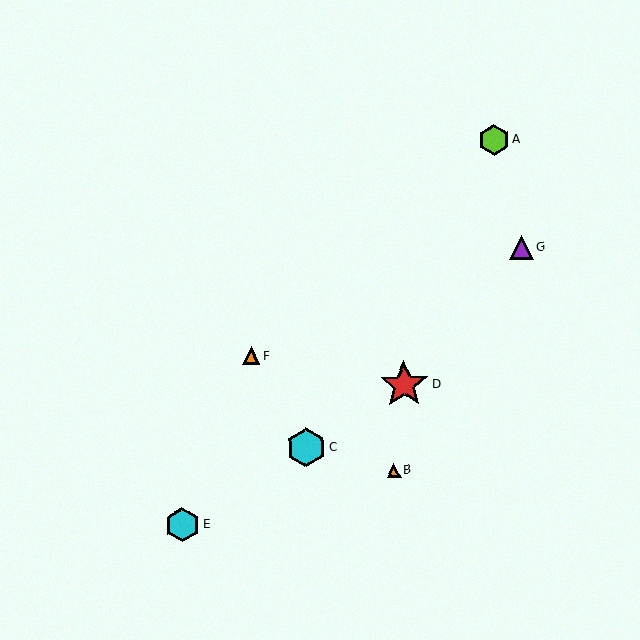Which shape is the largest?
The red star (labeled D) is the largest.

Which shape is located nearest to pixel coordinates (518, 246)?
The purple triangle (labeled G) at (521, 247) is nearest to that location.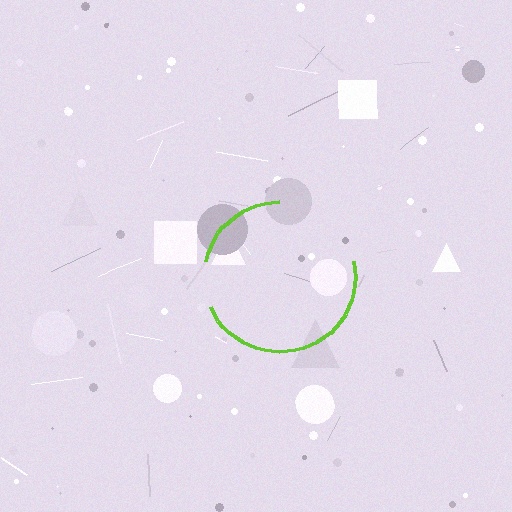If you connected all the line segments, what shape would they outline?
They would outline a circle.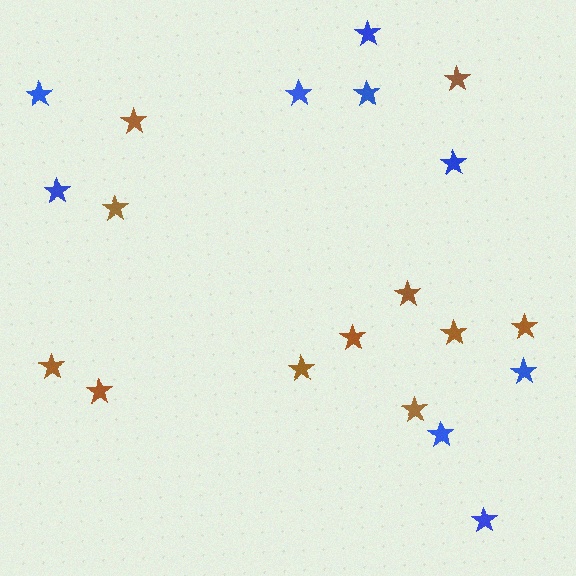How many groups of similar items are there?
There are 2 groups: one group of blue stars (9) and one group of brown stars (11).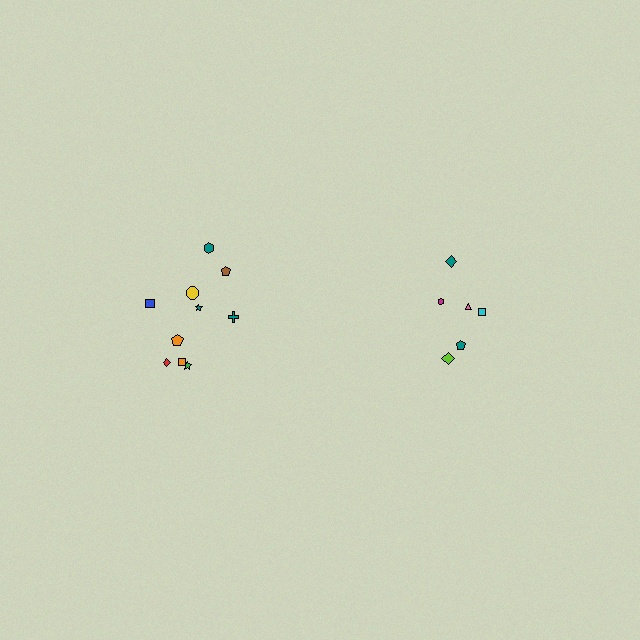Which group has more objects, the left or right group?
The left group.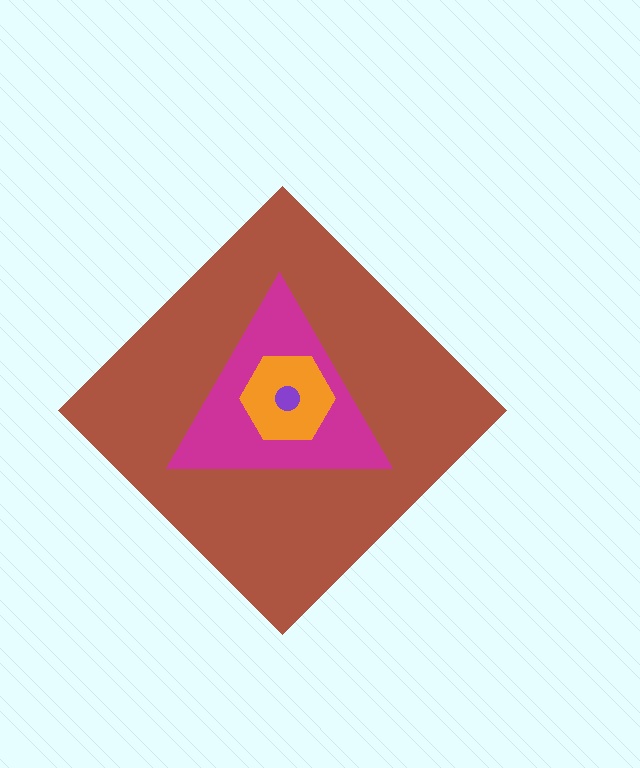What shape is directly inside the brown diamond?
The magenta triangle.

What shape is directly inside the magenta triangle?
The orange hexagon.